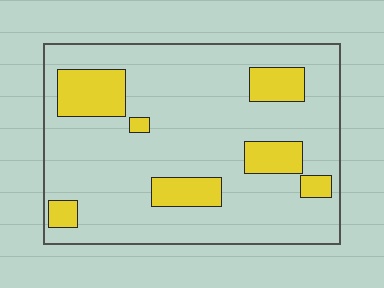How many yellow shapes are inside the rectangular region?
7.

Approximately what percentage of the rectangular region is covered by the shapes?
Approximately 20%.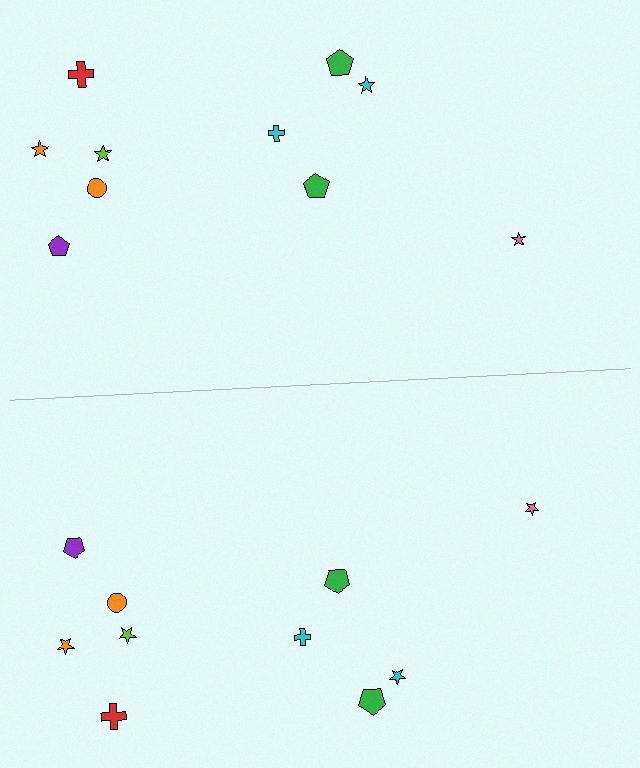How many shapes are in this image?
There are 20 shapes in this image.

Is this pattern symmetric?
Yes, this pattern has bilateral (reflection) symmetry.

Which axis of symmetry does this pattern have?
The pattern has a horizontal axis of symmetry running through the center of the image.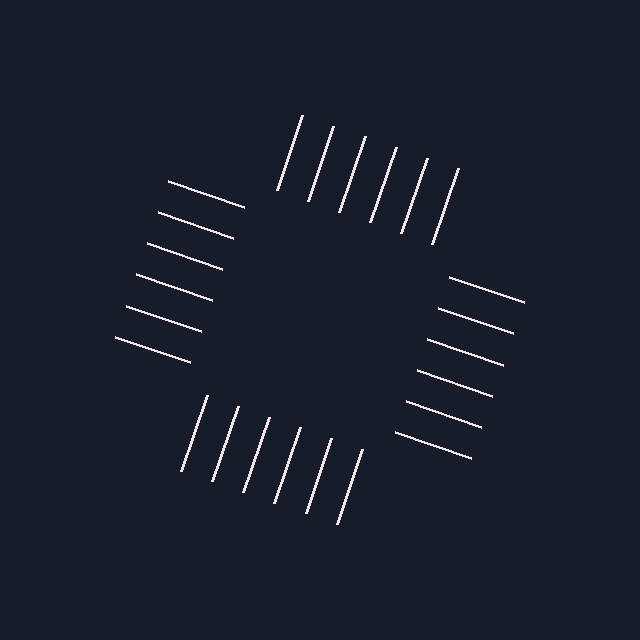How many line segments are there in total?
24 — 6 along each of the 4 edges.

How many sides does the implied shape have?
4 sides — the line-ends trace a square.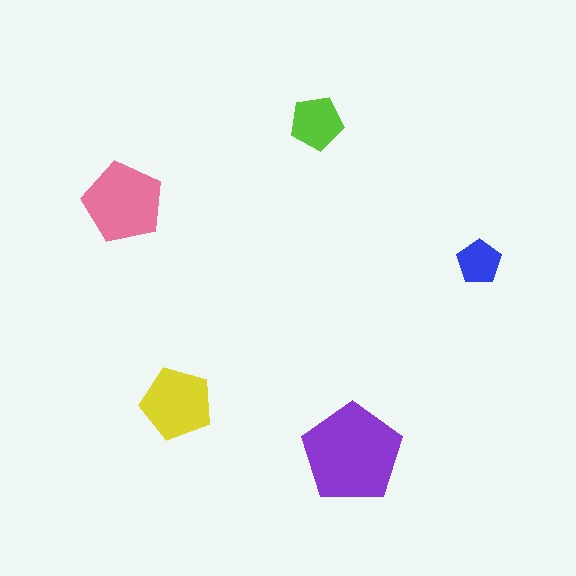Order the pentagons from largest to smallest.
the purple one, the pink one, the yellow one, the lime one, the blue one.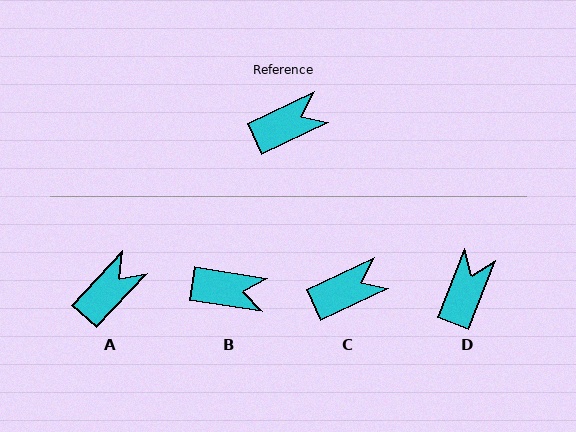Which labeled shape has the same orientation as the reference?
C.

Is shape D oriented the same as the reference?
No, it is off by about 43 degrees.